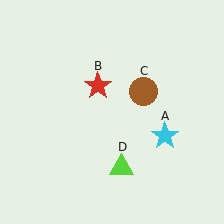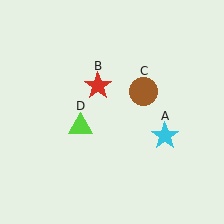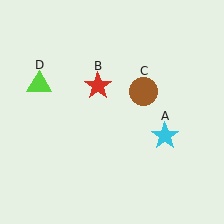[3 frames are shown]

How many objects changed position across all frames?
1 object changed position: lime triangle (object D).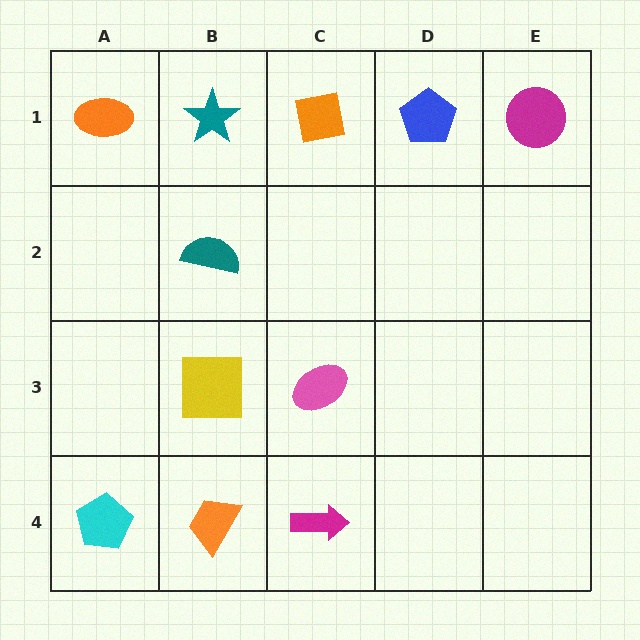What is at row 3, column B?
A yellow square.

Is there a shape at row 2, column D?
No, that cell is empty.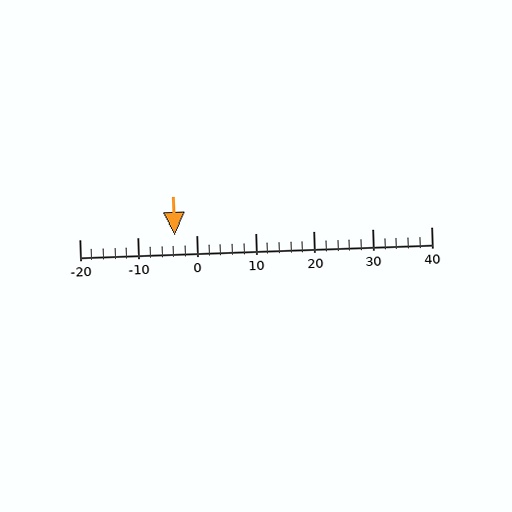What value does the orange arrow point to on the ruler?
The orange arrow points to approximately -4.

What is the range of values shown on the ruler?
The ruler shows values from -20 to 40.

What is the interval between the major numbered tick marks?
The major tick marks are spaced 10 units apart.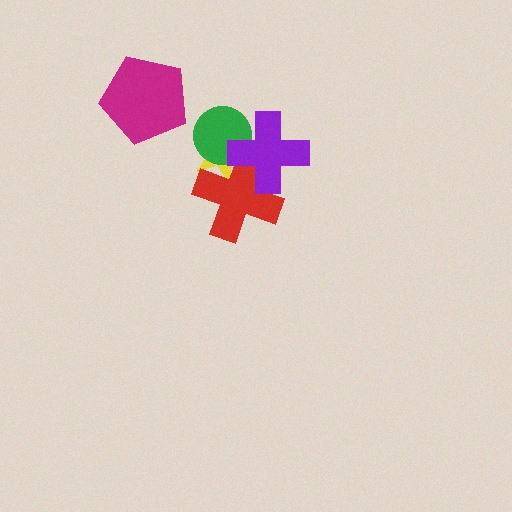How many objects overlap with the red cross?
3 objects overlap with the red cross.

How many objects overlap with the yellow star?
3 objects overlap with the yellow star.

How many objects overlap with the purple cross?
3 objects overlap with the purple cross.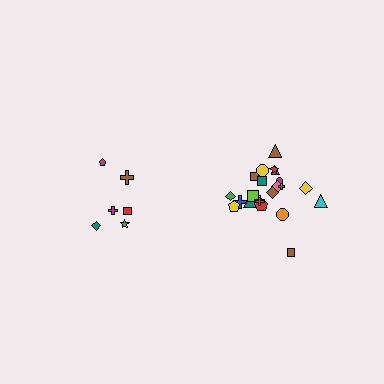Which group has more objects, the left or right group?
The right group.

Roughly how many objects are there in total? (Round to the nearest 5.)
Roughly 30 objects in total.